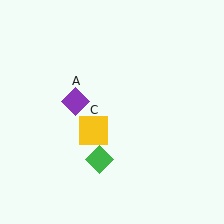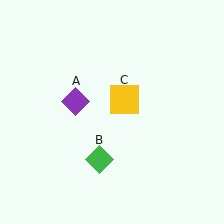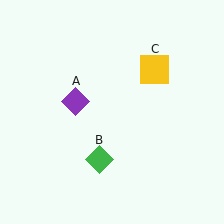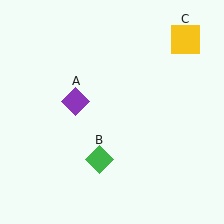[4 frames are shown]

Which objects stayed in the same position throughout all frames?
Purple diamond (object A) and green diamond (object B) remained stationary.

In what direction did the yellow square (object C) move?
The yellow square (object C) moved up and to the right.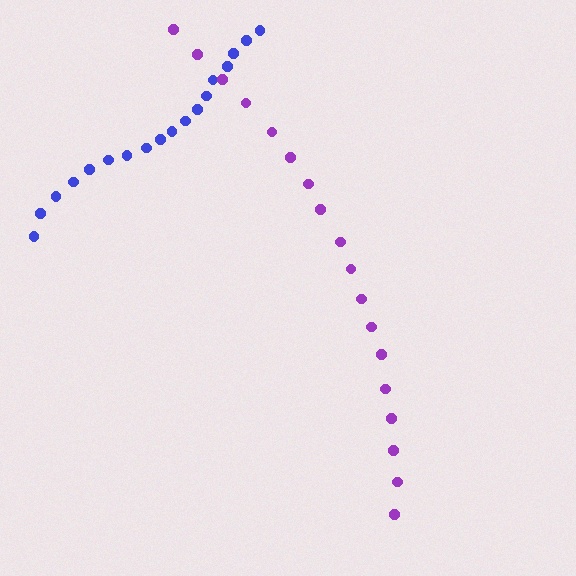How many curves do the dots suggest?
There are 2 distinct paths.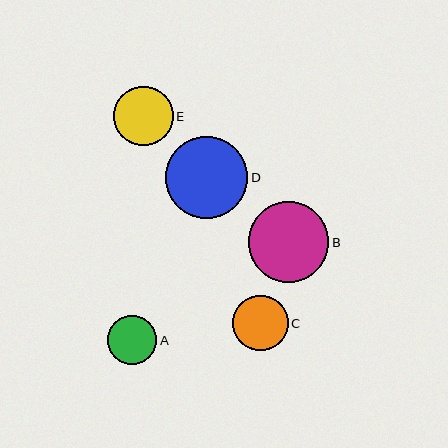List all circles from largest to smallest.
From largest to smallest: D, B, E, C, A.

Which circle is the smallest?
Circle A is the smallest with a size of approximately 49 pixels.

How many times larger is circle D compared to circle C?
Circle D is approximately 1.5 times the size of circle C.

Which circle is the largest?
Circle D is the largest with a size of approximately 82 pixels.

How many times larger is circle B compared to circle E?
Circle B is approximately 1.3 times the size of circle E.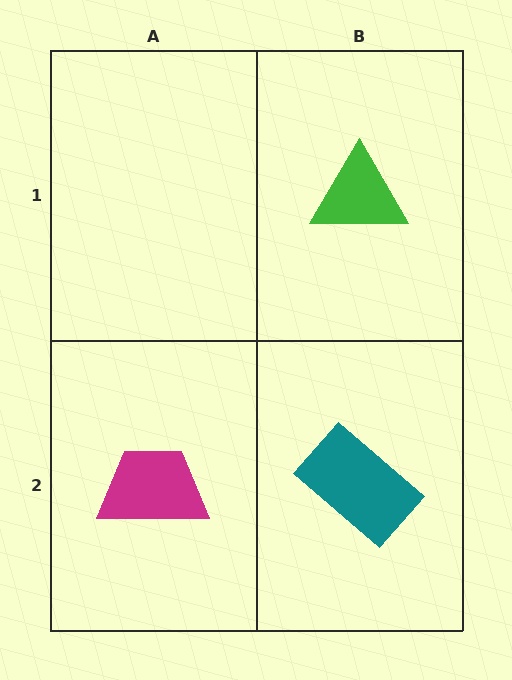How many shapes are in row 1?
1 shape.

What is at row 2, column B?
A teal rectangle.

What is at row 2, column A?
A magenta trapezoid.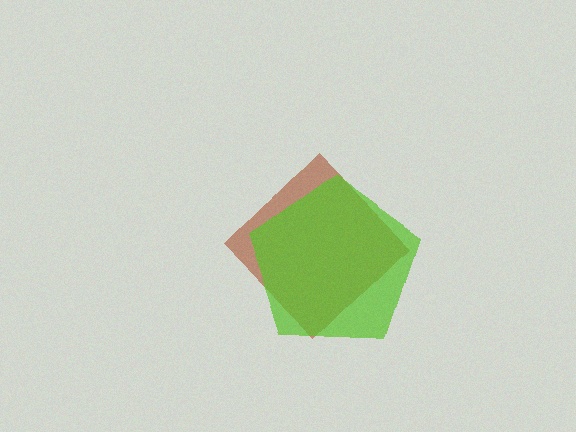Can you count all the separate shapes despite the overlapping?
Yes, there are 2 separate shapes.